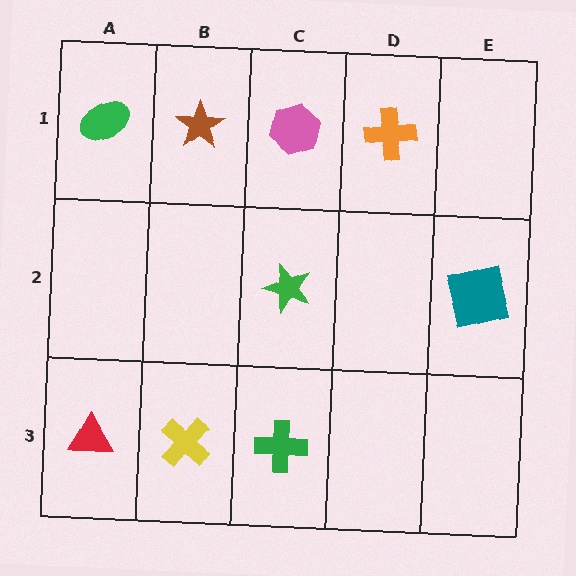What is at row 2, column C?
A green star.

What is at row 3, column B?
A yellow cross.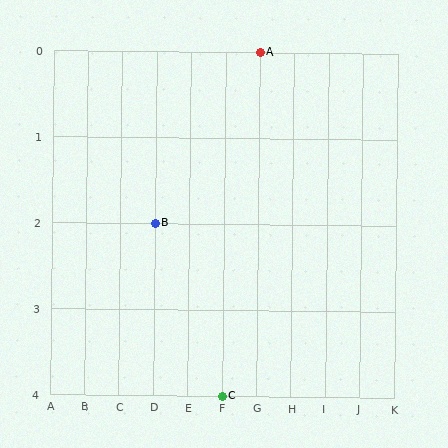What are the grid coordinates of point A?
Point A is at grid coordinates (G, 0).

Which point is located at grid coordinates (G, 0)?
Point A is at (G, 0).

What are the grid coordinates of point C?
Point C is at grid coordinates (F, 4).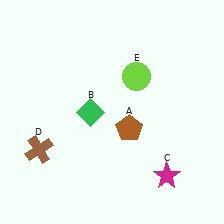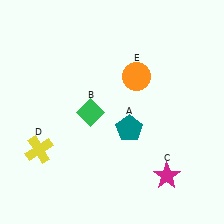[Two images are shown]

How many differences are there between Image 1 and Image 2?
There are 3 differences between the two images.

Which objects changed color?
A changed from brown to teal. D changed from brown to yellow. E changed from lime to orange.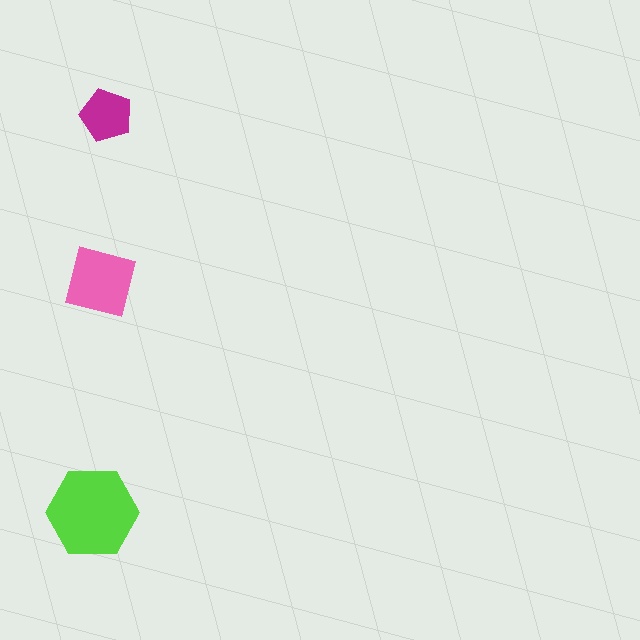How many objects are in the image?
There are 3 objects in the image.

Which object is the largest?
The lime hexagon.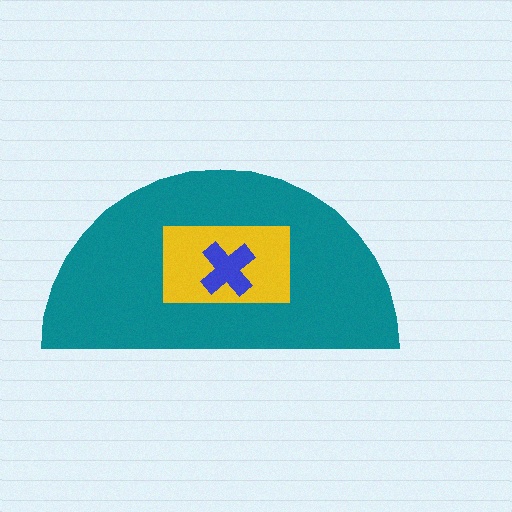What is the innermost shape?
The blue cross.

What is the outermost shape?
The teal semicircle.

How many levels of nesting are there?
3.